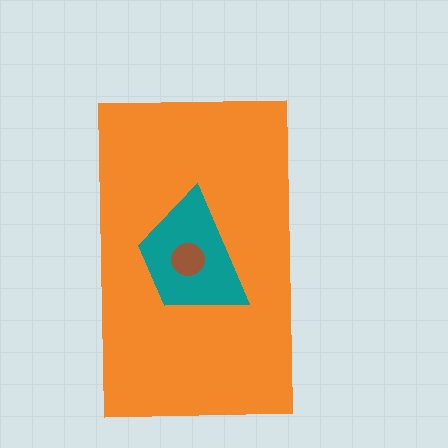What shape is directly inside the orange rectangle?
The teal trapezoid.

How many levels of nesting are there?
3.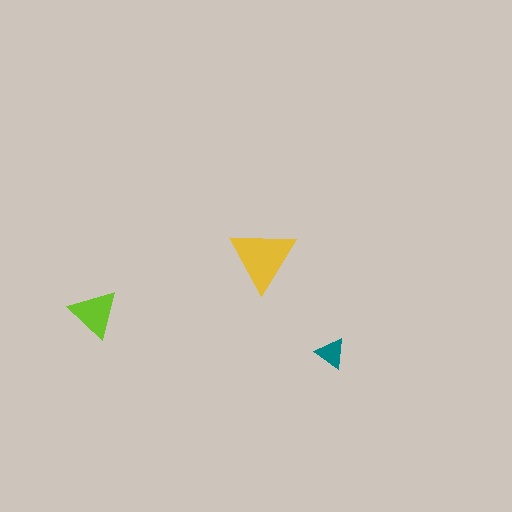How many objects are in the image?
There are 3 objects in the image.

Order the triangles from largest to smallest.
the yellow one, the lime one, the teal one.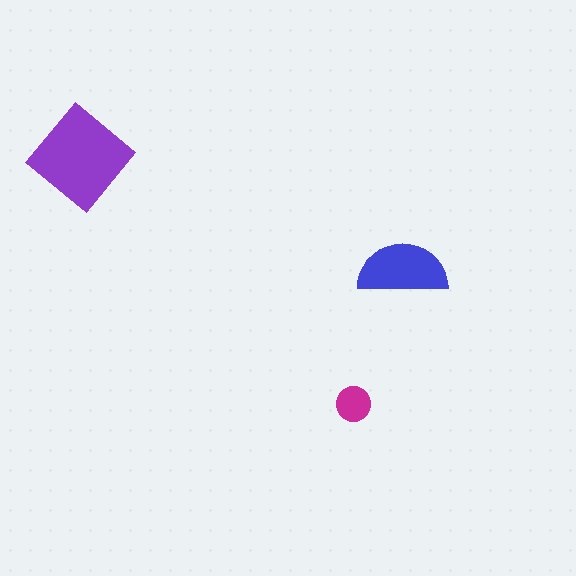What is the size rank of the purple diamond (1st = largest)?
1st.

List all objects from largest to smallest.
The purple diamond, the blue semicircle, the magenta circle.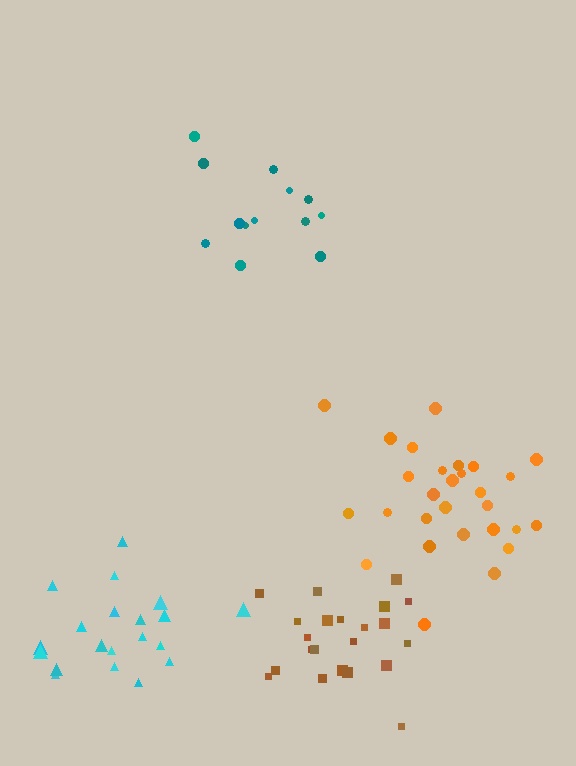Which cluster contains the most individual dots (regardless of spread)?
Orange (28).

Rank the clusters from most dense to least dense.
teal, brown, cyan, orange.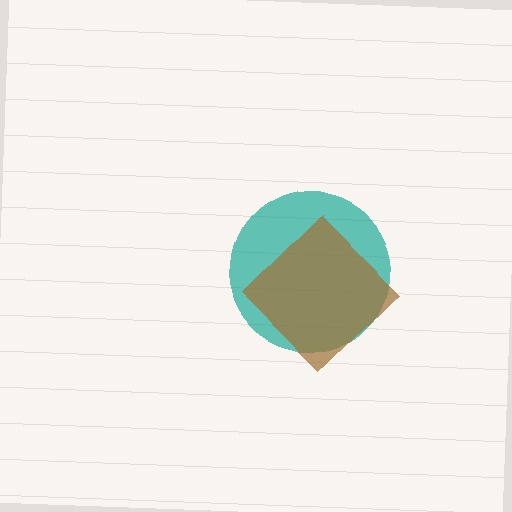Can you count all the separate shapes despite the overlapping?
Yes, there are 2 separate shapes.